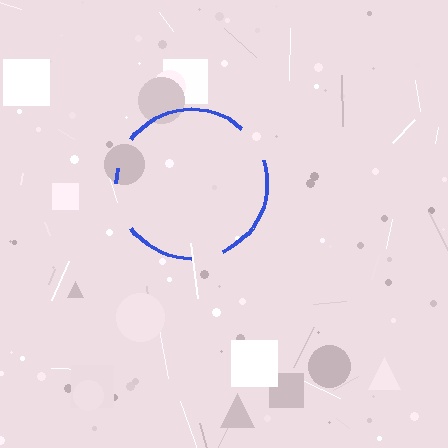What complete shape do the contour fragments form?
The contour fragments form a circle.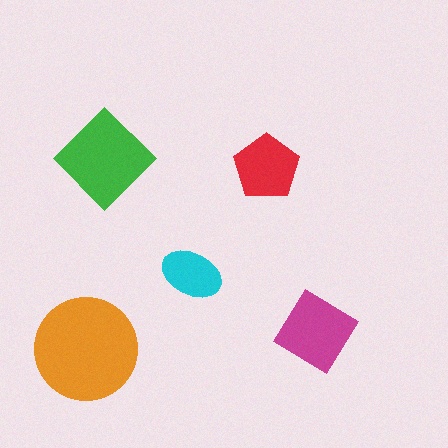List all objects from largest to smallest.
The orange circle, the green diamond, the magenta diamond, the red pentagon, the cyan ellipse.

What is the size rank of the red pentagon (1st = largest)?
4th.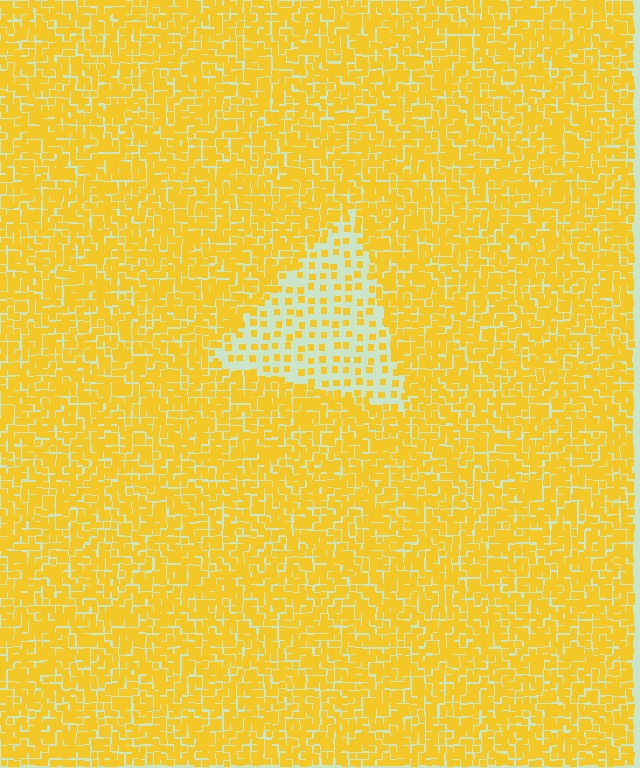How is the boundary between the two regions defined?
The boundary is defined by a change in element density (approximately 2.9x ratio). All elements are the same color, size, and shape.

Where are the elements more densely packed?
The elements are more densely packed outside the triangle boundary.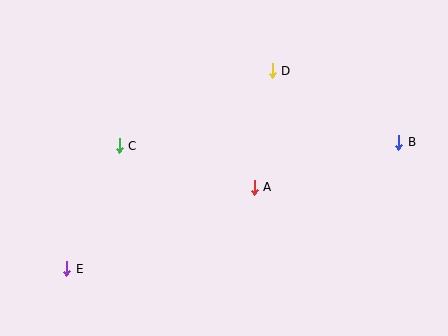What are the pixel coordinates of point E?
Point E is at (67, 269).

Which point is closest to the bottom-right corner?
Point B is closest to the bottom-right corner.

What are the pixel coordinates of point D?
Point D is at (272, 71).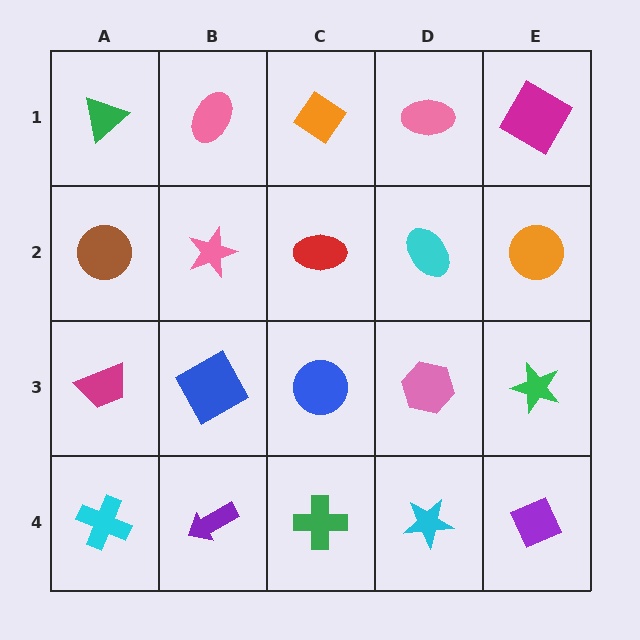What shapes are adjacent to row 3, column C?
A red ellipse (row 2, column C), a green cross (row 4, column C), a blue square (row 3, column B), a pink hexagon (row 3, column D).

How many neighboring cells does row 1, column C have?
3.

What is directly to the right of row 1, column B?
An orange diamond.